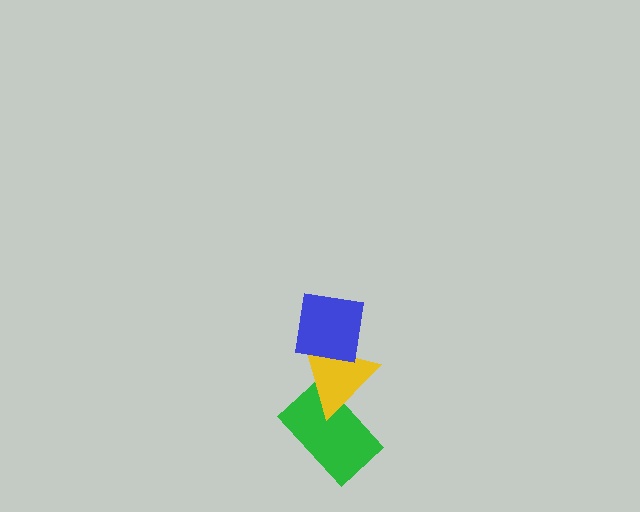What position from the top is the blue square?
The blue square is 1st from the top.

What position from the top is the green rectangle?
The green rectangle is 3rd from the top.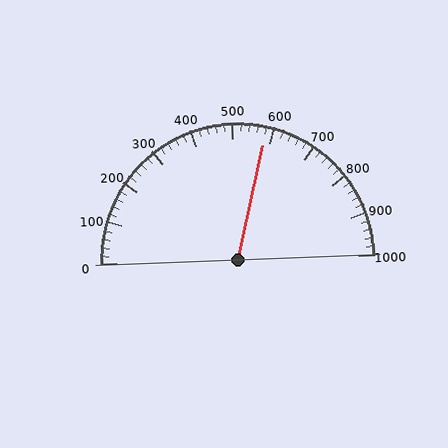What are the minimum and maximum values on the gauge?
The gauge ranges from 0 to 1000.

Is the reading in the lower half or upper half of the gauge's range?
The reading is in the upper half of the range (0 to 1000).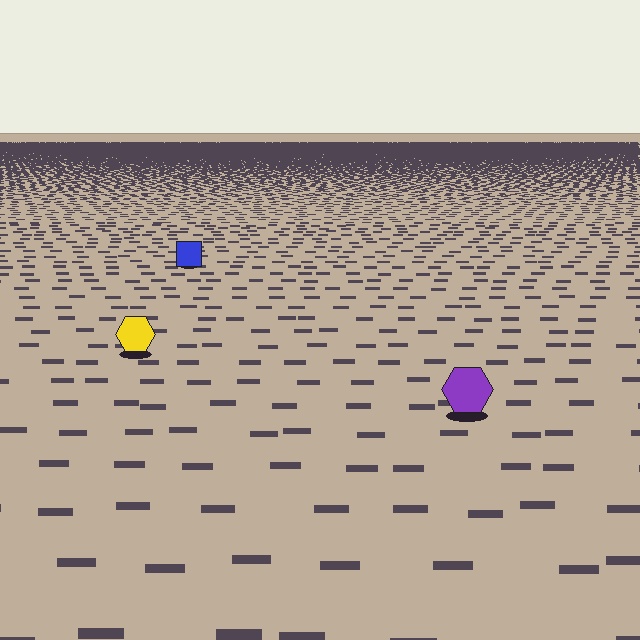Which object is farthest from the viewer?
The blue square is farthest from the viewer. It appears smaller and the ground texture around it is denser.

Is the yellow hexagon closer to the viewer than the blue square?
Yes. The yellow hexagon is closer — you can tell from the texture gradient: the ground texture is coarser near it.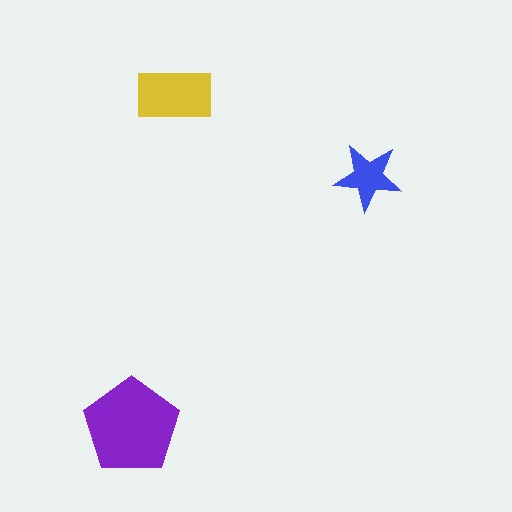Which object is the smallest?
The blue star.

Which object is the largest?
The purple pentagon.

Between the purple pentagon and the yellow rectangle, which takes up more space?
The purple pentagon.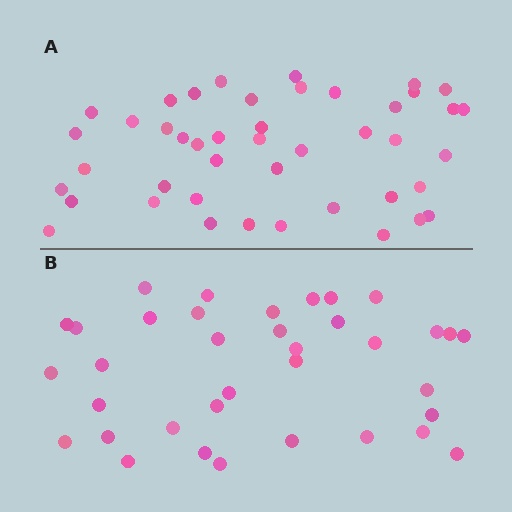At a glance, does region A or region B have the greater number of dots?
Region A (the top region) has more dots.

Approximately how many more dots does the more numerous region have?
Region A has roughly 8 or so more dots than region B.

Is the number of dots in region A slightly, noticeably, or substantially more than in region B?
Region A has only slightly more — the two regions are fairly close. The ratio is roughly 1.2 to 1.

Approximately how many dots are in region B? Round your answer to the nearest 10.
About 40 dots. (The exact count is 36, which rounds to 40.)